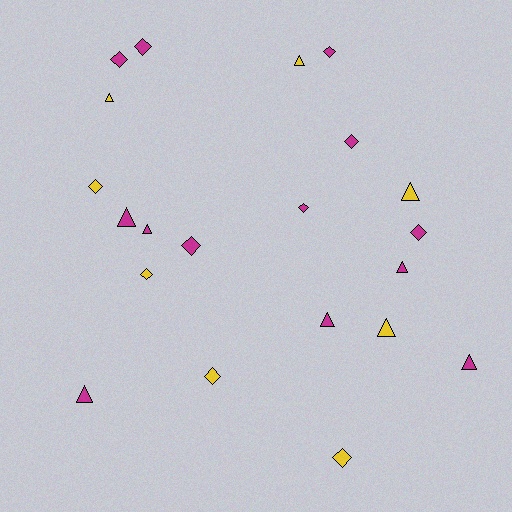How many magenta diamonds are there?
There are 7 magenta diamonds.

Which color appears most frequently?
Magenta, with 13 objects.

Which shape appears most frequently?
Diamond, with 11 objects.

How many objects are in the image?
There are 21 objects.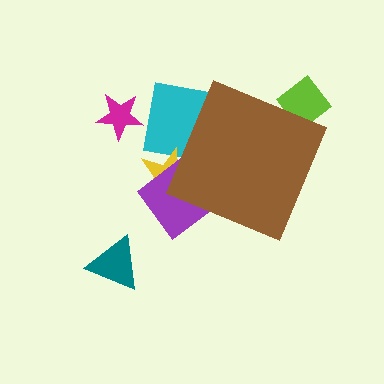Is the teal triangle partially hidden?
No, the teal triangle is fully visible.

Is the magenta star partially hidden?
No, the magenta star is fully visible.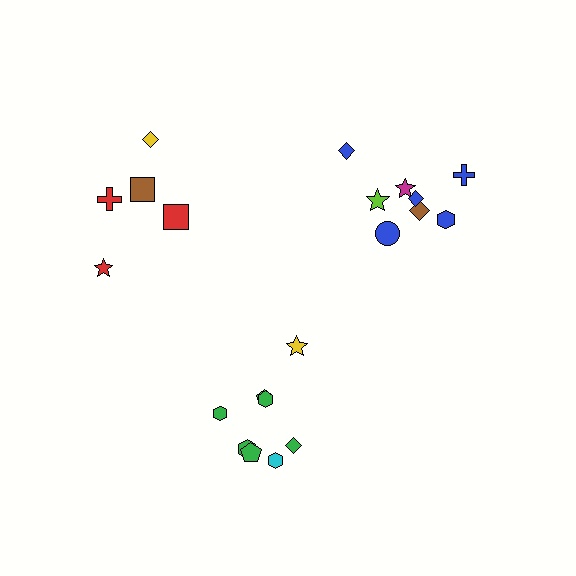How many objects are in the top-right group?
There are 8 objects.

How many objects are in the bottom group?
There are 8 objects.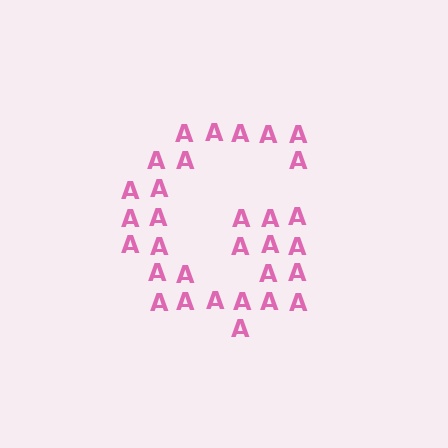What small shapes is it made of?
It is made of small letter A's.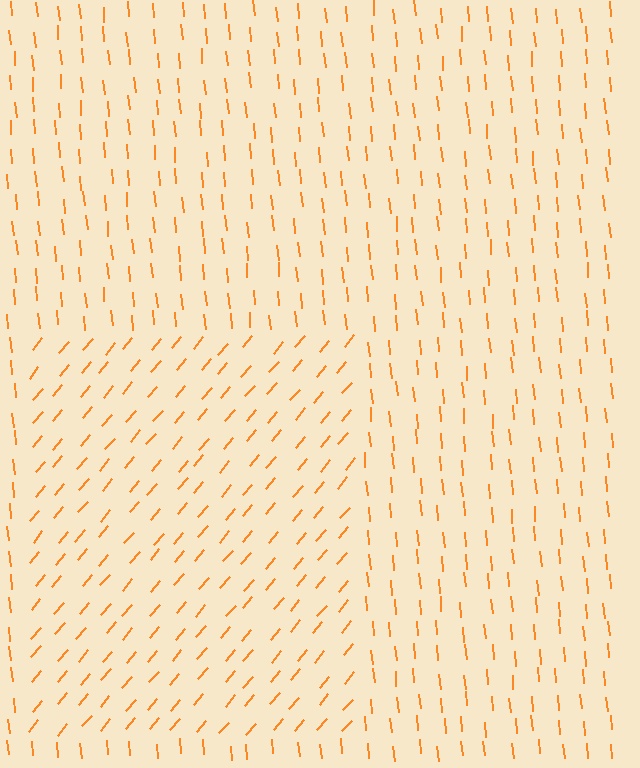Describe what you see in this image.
The image is filled with small orange line segments. A rectangle region in the image has lines oriented differently from the surrounding lines, creating a visible texture boundary.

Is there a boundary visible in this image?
Yes, there is a texture boundary formed by a change in line orientation.